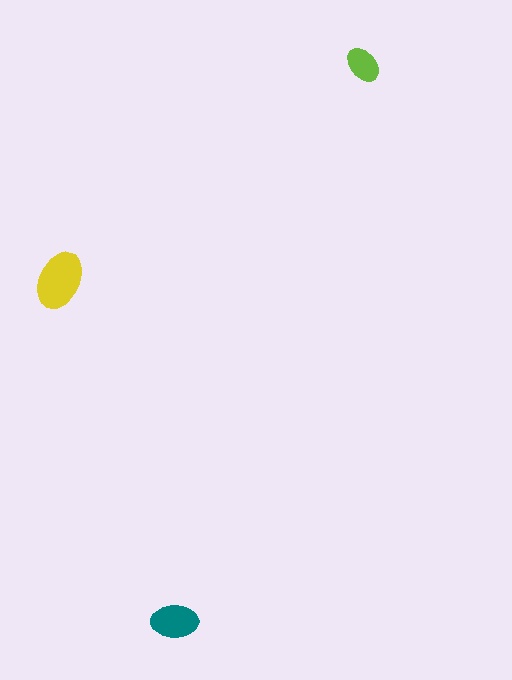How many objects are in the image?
There are 3 objects in the image.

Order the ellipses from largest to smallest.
the yellow one, the teal one, the lime one.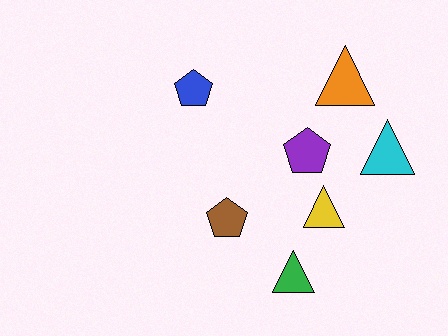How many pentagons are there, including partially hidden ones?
There are 3 pentagons.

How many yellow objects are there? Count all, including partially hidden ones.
There is 1 yellow object.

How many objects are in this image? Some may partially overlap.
There are 7 objects.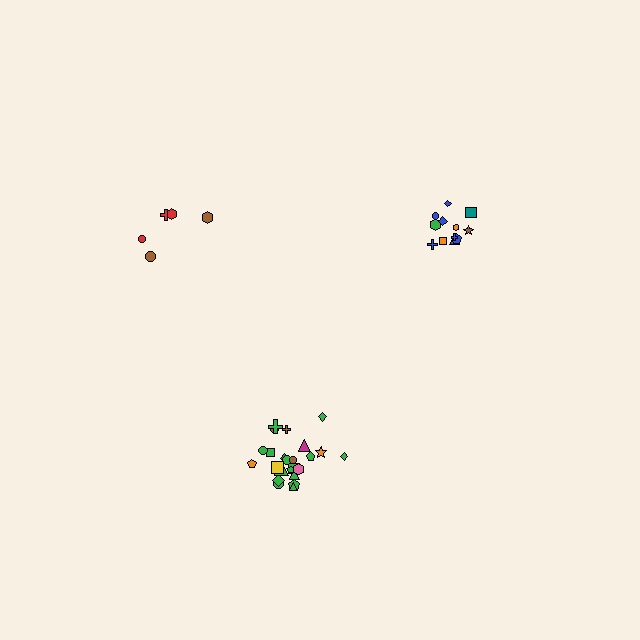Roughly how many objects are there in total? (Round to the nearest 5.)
Roughly 40 objects in total.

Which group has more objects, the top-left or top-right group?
The top-right group.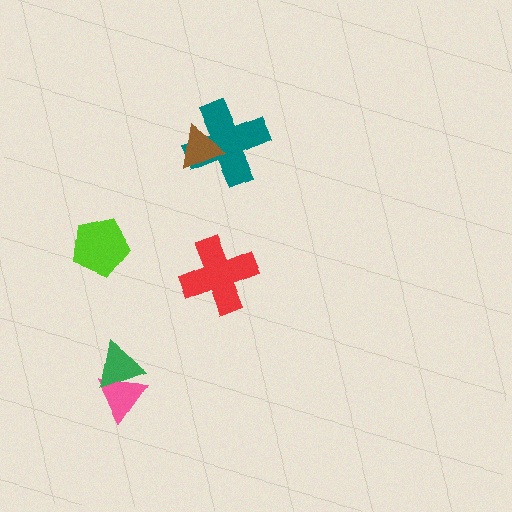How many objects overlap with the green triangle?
1 object overlaps with the green triangle.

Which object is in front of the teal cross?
The brown triangle is in front of the teal cross.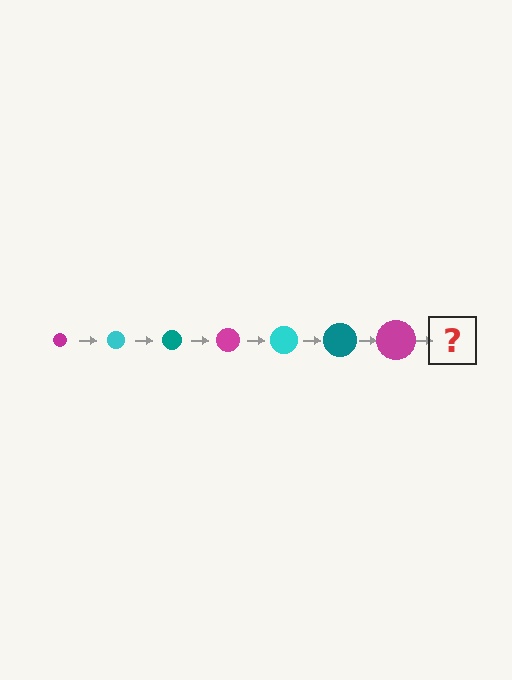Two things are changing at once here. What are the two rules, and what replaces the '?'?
The two rules are that the circle grows larger each step and the color cycles through magenta, cyan, and teal. The '?' should be a cyan circle, larger than the previous one.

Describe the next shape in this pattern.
It should be a cyan circle, larger than the previous one.